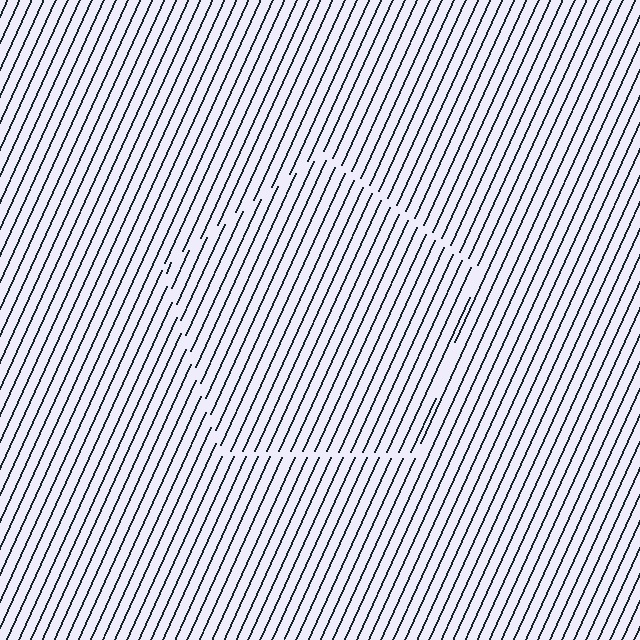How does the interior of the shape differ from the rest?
The interior of the shape contains the same grating, shifted by half a period — the contour is defined by the phase discontinuity where line-ends from the inner and outer gratings abut.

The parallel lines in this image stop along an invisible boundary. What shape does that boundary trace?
An illusory pentagon. The interior of the shape contains the same grating, shifted by half a period — the contour is defined by the phase discontinuity where line-ends from the inner and outer gratings abut.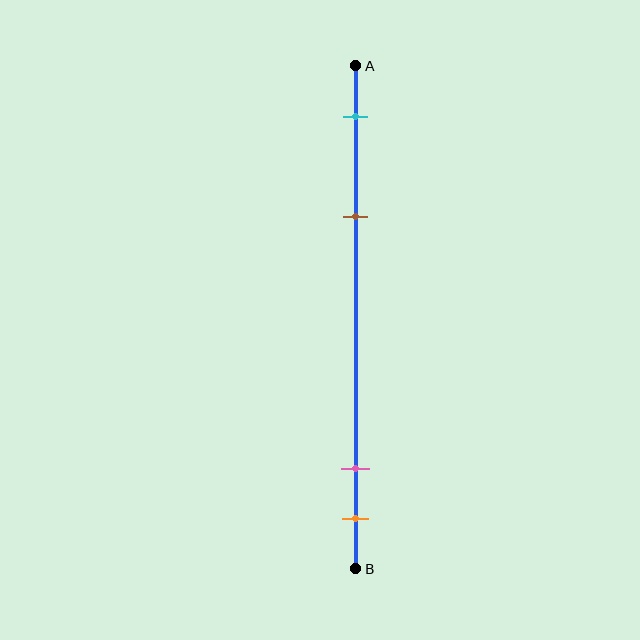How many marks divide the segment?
There are 4 marks dividing the segment.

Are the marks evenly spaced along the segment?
No, the marks are not evenly spaced.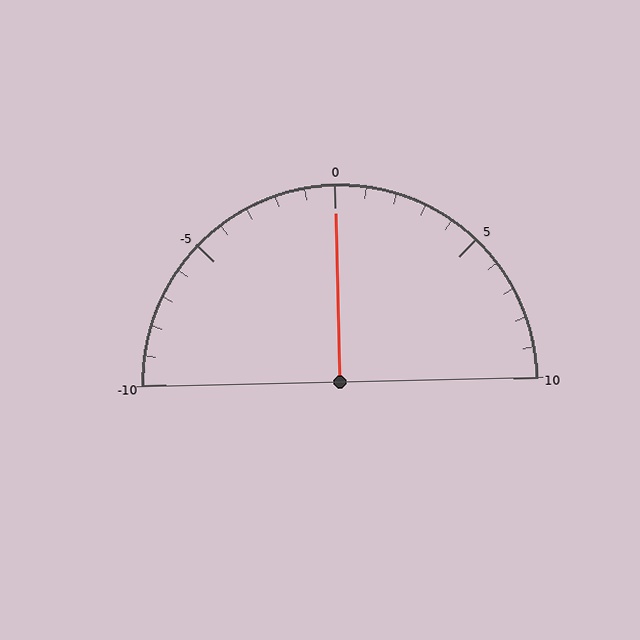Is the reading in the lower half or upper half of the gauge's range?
The reading is in the upper half of the range (-10 to 10).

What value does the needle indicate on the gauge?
The needle indicates approximately 0.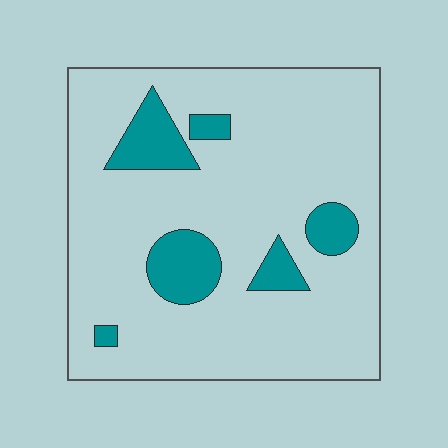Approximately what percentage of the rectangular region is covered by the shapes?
Approximately 15%.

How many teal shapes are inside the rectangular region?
6.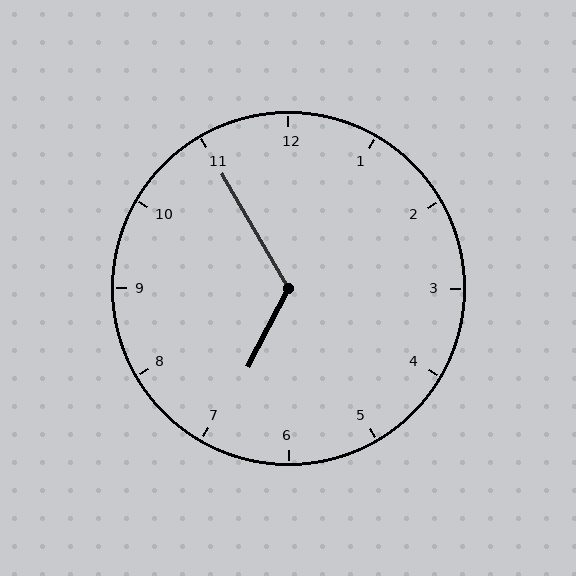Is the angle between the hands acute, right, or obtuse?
It is obtuse.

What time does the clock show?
6:55.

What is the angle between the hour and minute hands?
Approximately 122 degrees.